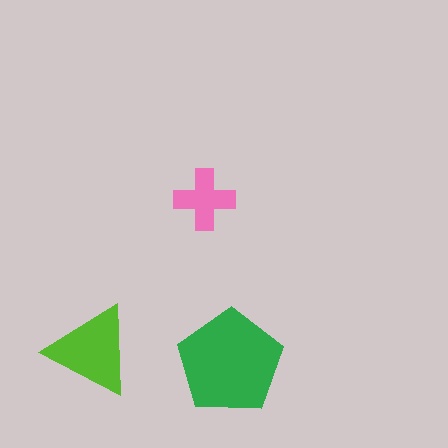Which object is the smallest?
The pink cross.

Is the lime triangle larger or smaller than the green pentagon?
Smaller.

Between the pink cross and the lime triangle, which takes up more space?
The lime triangle.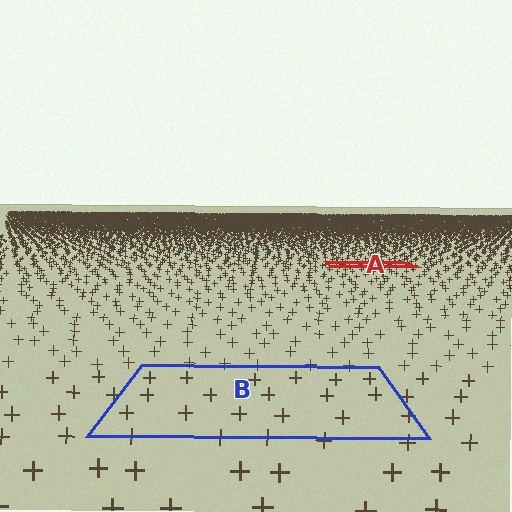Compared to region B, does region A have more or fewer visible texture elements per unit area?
Region A has more texture elements per unit area — they are packed more densely because it is farther away.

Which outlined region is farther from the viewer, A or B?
Region A is farther from the viewer — the texture elements inside it appear smaller and more densely packed.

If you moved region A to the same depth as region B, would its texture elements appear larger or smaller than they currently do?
They would appear larger. At a closer depth, the same texture elements are projected at a bigger on-screen size.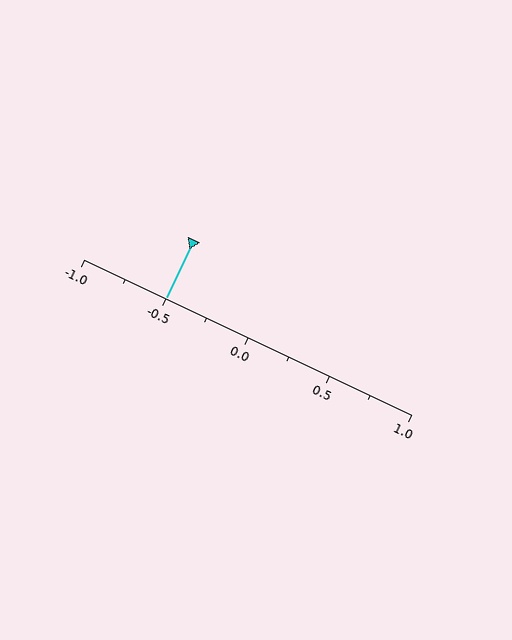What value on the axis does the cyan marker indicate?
The marker indicates approximately -0.5.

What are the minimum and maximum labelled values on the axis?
The axis runs from -1.0 to 1.0.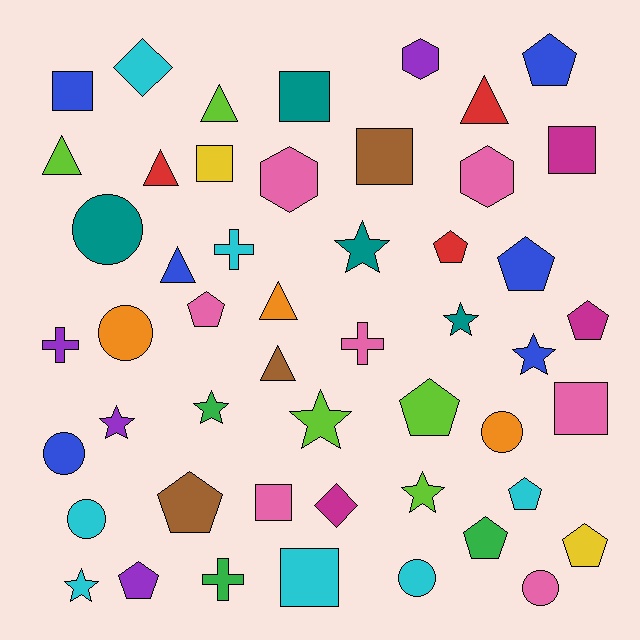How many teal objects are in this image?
There are 4 teal objects.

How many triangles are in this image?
There are 7 triangles.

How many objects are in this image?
There are 50 objects.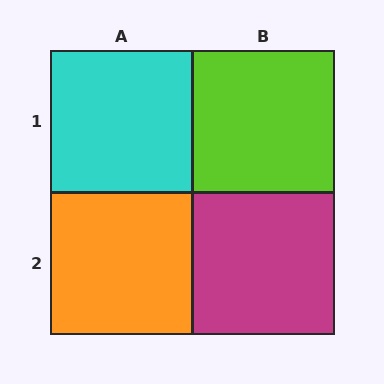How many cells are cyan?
1 cell is cyan.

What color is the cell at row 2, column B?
Magenta.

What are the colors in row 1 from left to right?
Cyan, lime.